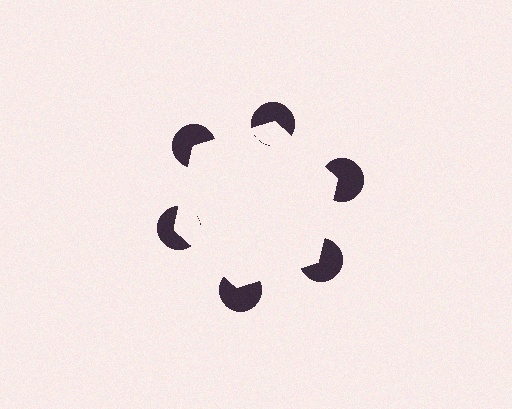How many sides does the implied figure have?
6 sides.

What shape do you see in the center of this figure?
An illusory hexagon — its edges are inferred from the aligned wedge cuts in the pac-man discs, not physically drawn.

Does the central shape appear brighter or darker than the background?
It typically appears slightly brighter than the background, even though no actual brightness change is drawn.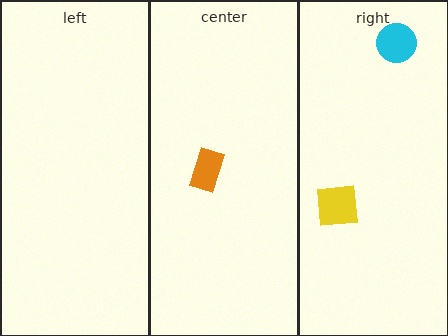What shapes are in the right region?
The yellow square, the cyan circle.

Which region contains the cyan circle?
The right region.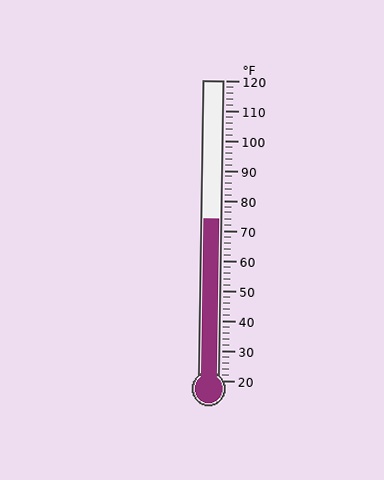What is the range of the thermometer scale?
The thermometer scale ranges from 20°F to 120°F.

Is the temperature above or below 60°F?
The temperature is above 60°F.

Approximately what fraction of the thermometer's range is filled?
The thermometer is filled to approximately 55% of its range.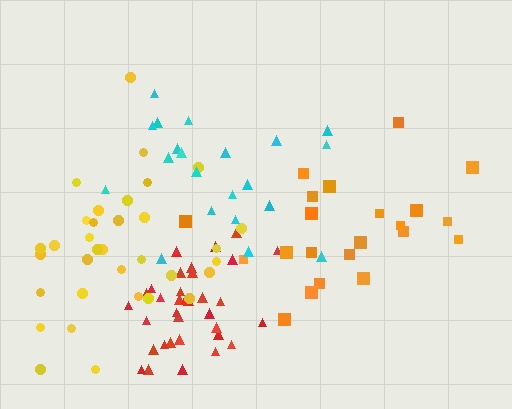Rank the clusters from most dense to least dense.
red, yellow, orange, cyan.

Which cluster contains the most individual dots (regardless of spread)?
Red (35).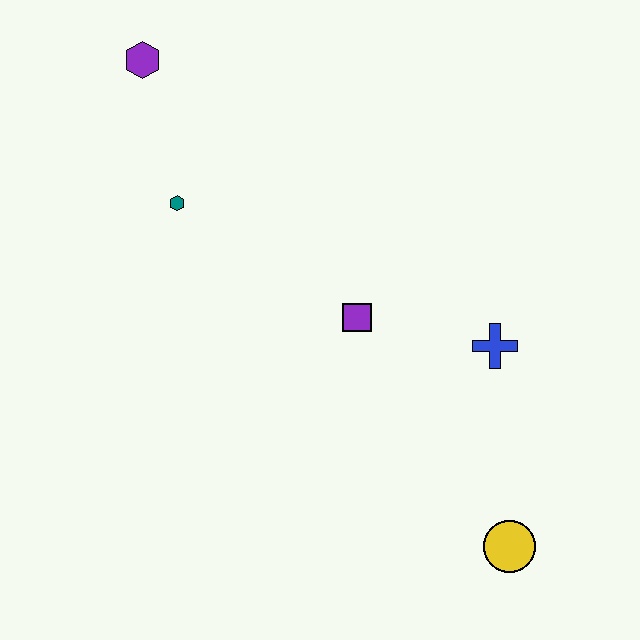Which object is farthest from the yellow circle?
The purple hexagon is farthest from the yellow circle.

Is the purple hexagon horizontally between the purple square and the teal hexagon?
No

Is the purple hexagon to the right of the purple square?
No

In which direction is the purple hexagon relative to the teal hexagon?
The purple hexagon is above the teal hexagon.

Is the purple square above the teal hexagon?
No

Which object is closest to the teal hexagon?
The purple hexagon is closest to the teal hexagon.